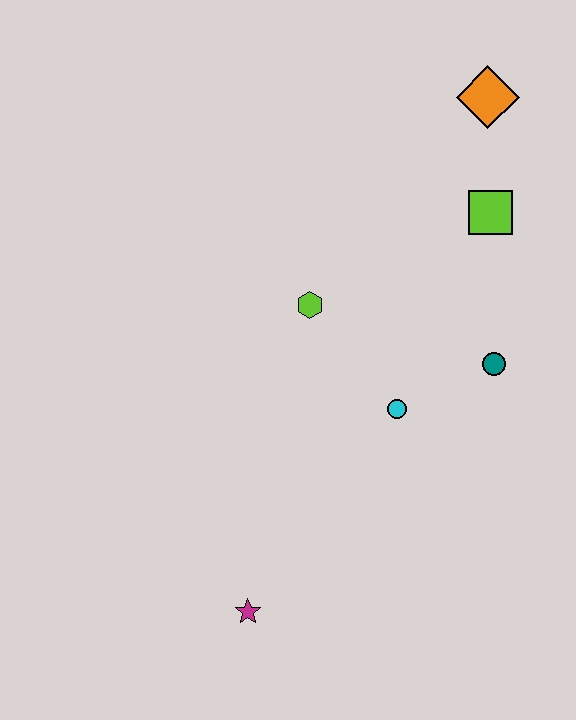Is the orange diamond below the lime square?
No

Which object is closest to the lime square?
The orange diamond is closest to the lime square.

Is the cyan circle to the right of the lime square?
No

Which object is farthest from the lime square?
The magenta star is farthest from the lime square.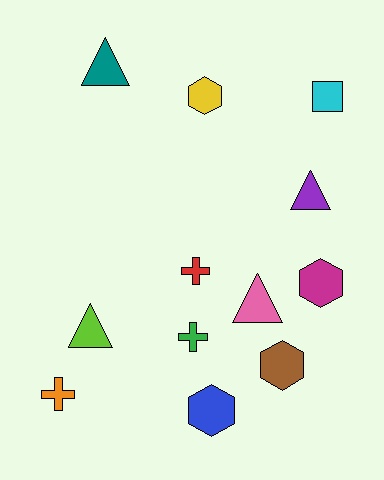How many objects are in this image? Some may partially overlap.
There are 12 objects.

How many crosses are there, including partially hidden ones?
There are 3 crosses.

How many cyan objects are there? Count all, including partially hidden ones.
There is 1 cyan object.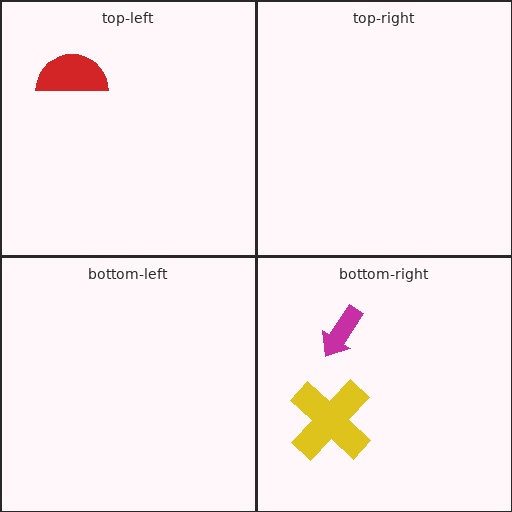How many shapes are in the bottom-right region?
2.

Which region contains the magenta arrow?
The bottom-right region.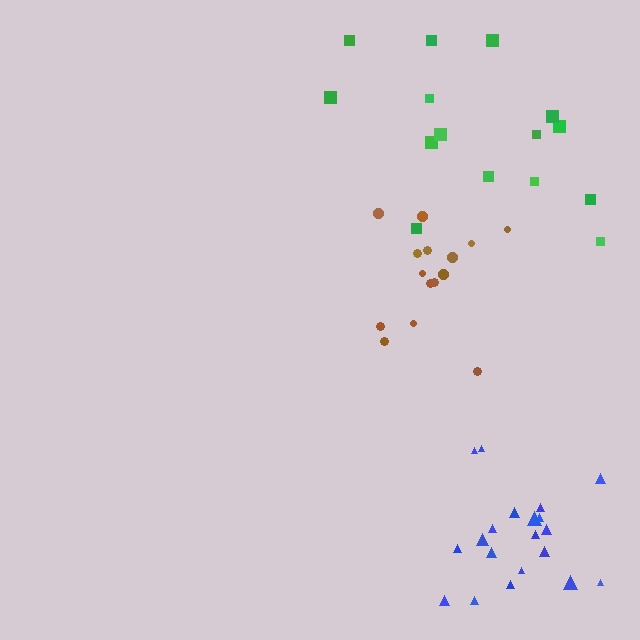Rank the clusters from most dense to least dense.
brown, blue, green.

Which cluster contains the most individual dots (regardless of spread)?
Blue (20).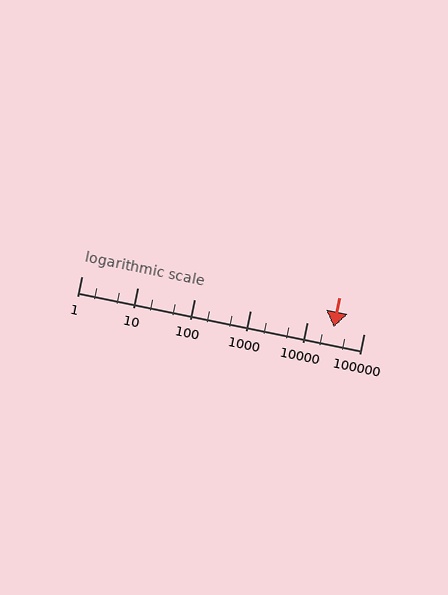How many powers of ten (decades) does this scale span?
The scale spans 5 decades, from 1 to 100000.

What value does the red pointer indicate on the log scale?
The pointer indicates approximately 29000.